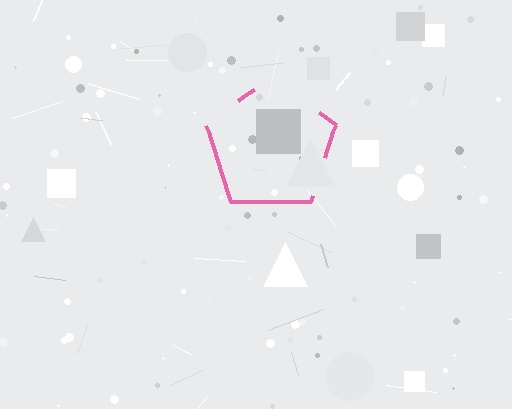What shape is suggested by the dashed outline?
The dashed outline suggests a pentagon.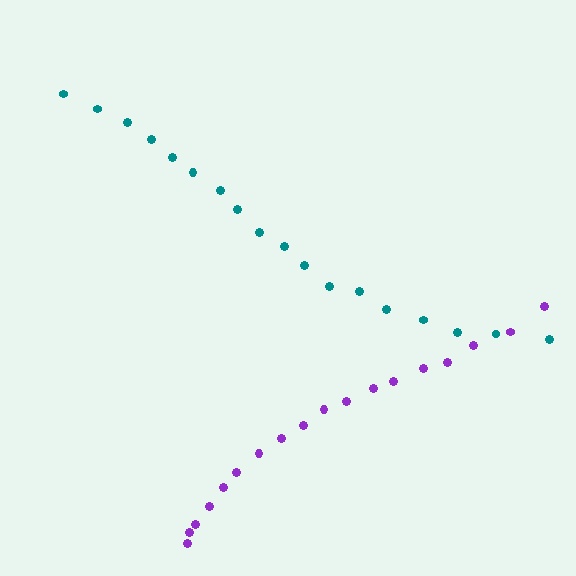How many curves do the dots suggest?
There are 2 distinct paths.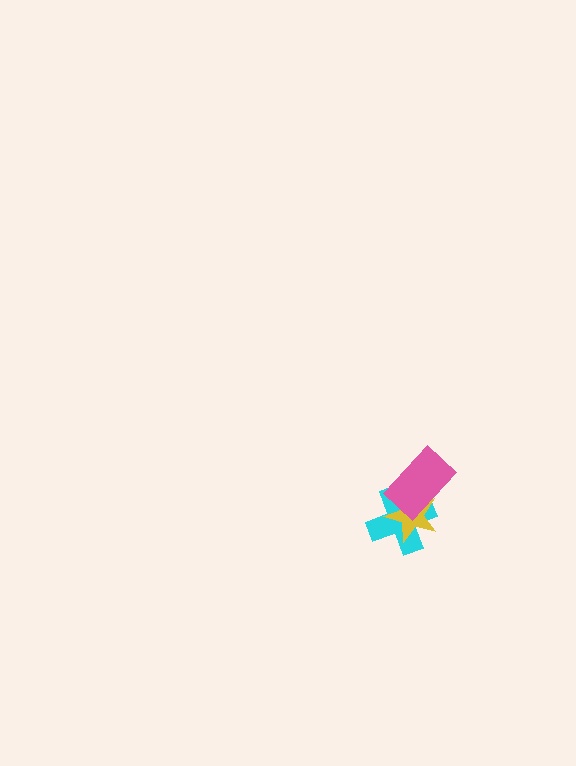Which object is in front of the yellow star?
The pink rectangle is in front of the yellow star.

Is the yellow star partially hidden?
Yes, it is partially covered by another shape.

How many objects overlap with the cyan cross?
2 objects overlap with the cyan cross.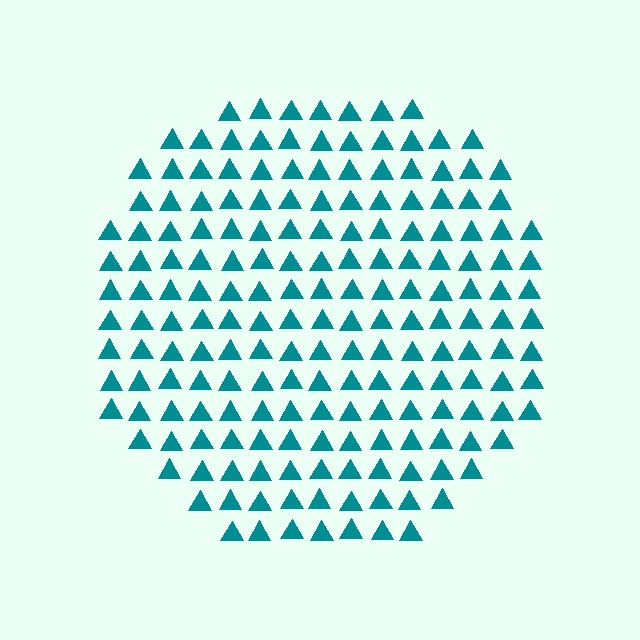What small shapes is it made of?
It is made of small triangles.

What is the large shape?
The large shape is a circle.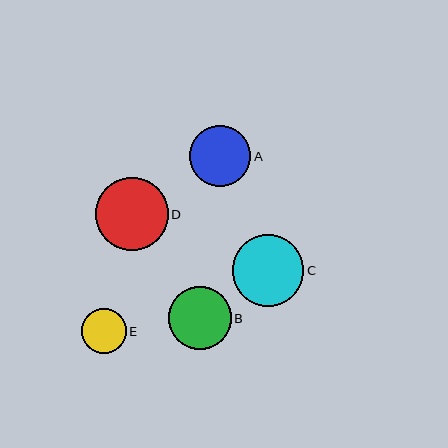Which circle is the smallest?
Circle E is the smallest with a size of approximately 45 pixels.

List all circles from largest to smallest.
From largest to smallest: D, C, B, A, E.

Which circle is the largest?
Circle D is the largest with a size of approximately 73 pixels.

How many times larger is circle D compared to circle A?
Circle D is approximately 1.2 times the size of circle A.